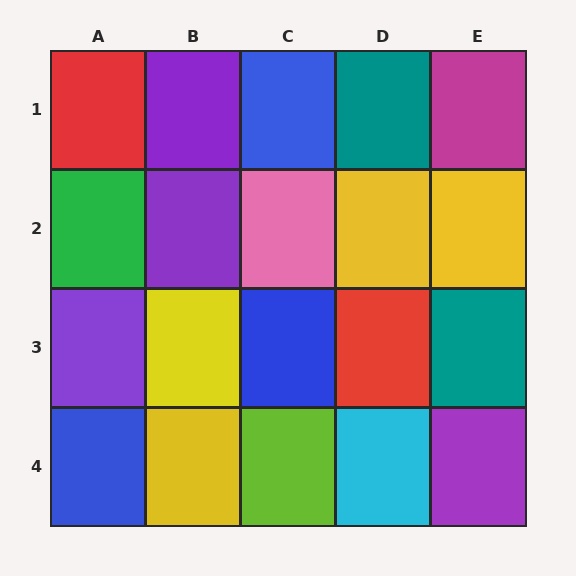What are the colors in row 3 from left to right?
Purple, yellow, blue, red, teal.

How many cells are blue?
3 cells are blue.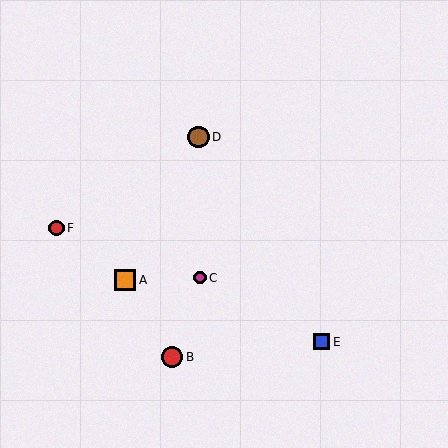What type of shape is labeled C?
Shape C is a magenta circle.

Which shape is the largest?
The brown circle (labeled D) is the largest.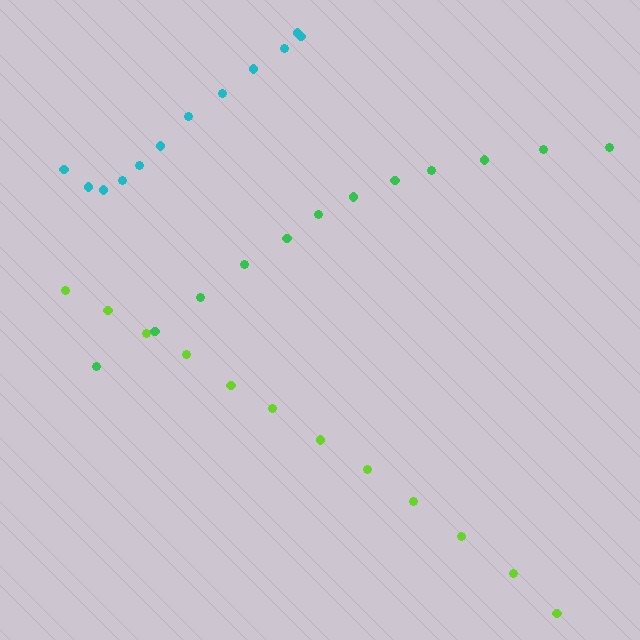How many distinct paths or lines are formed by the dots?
There are 3 distinct paths.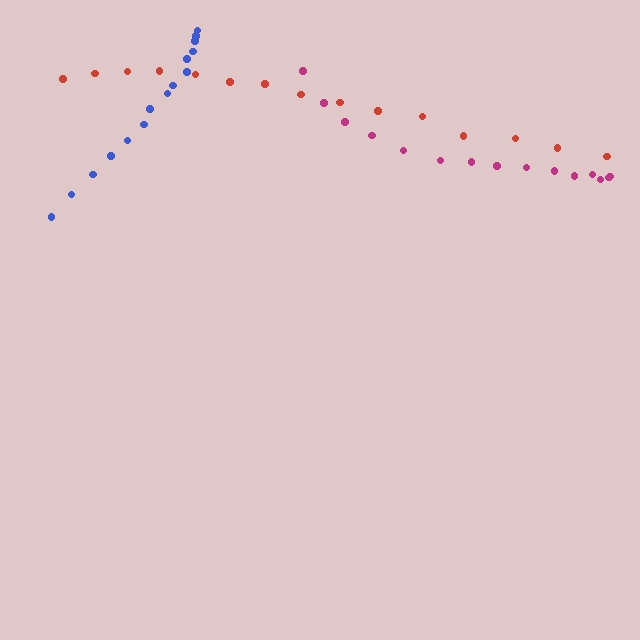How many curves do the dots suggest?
There are 3 distinct paths.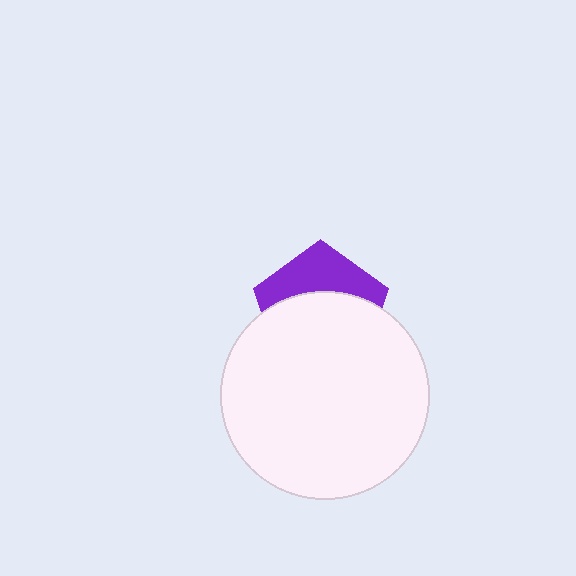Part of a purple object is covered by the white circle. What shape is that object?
It is a pentagon.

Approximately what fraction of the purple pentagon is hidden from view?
Roughly 62% of the purple pentagon is hidden behind the white circle.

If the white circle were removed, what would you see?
You would see the complete purple pentagon.